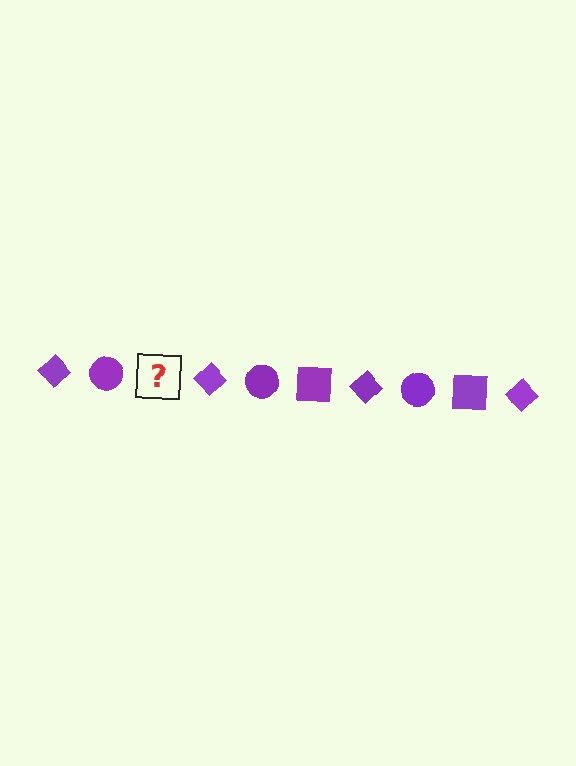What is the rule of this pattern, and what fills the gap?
The rule is that the pattern cycles through diamond, circle, square shapes in purple. The gap should be filled with a purple square.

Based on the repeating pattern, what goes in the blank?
The blank should be a purple square.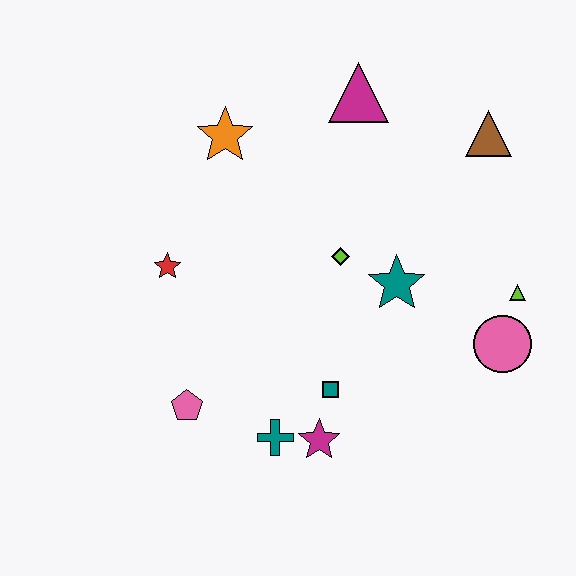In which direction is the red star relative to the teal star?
The red star is to the left of the teal star.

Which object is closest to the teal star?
The lime diamond is closest to the teal star.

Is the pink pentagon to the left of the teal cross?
Yes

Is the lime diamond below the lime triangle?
No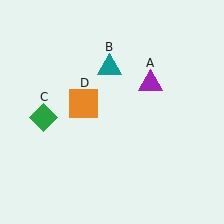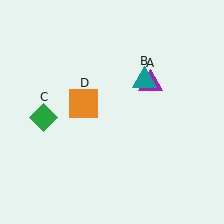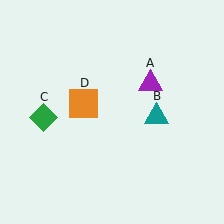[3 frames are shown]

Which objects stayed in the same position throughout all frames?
Purple triangle (object A) and green diamond (object C) and orange square (object D) remained stationary.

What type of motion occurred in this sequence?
The teal triangle (object B) rotated clockwise around the center of the scene.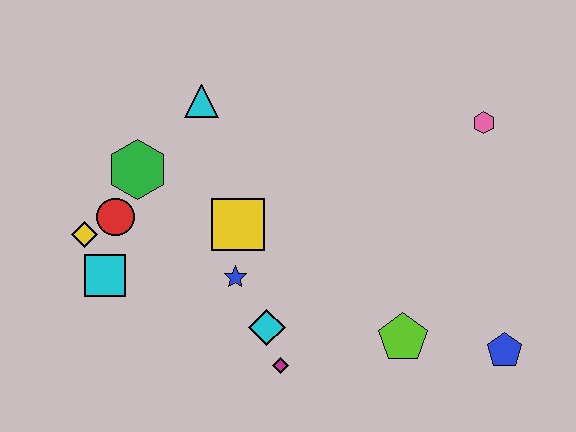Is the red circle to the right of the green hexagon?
No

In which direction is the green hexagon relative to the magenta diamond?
The green hexagon is above the magenta diamond.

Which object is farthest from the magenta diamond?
The pink hexagon is farthest from the magenta diamond.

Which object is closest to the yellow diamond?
The red circle is closest to the yellow diamond.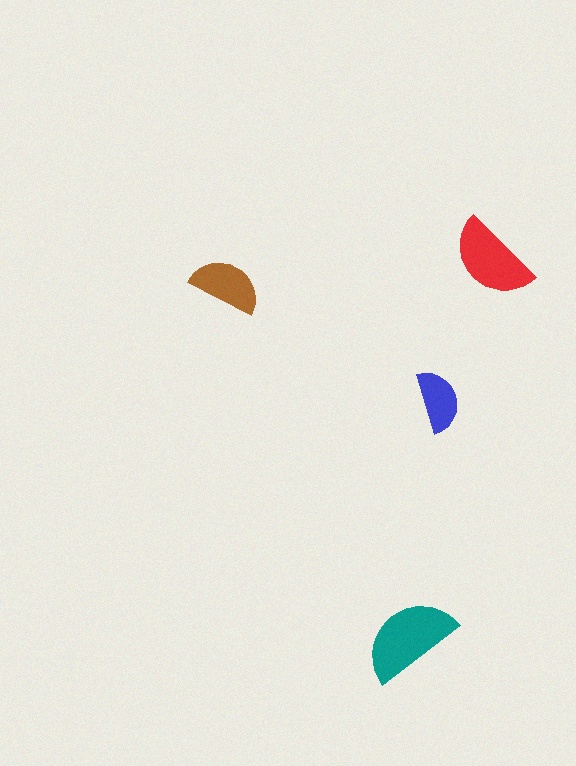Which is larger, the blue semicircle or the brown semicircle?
The brown one.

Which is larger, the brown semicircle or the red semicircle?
The red one.